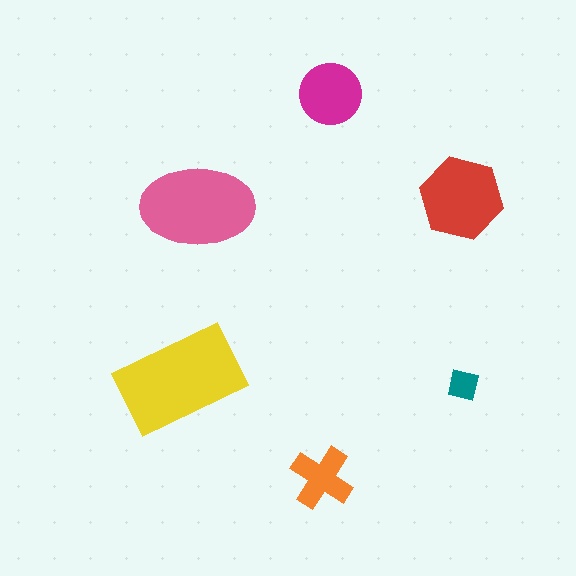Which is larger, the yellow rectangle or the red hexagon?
The yellow rectangle.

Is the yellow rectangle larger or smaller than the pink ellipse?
Larger.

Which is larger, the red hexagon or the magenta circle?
The red hexagon.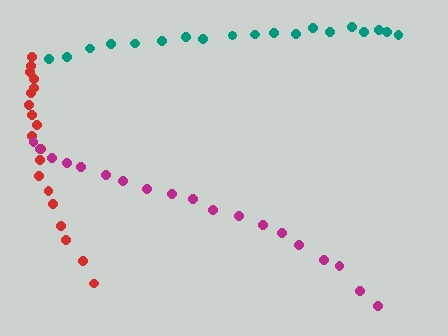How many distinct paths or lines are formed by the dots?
There are 3 distinct paths.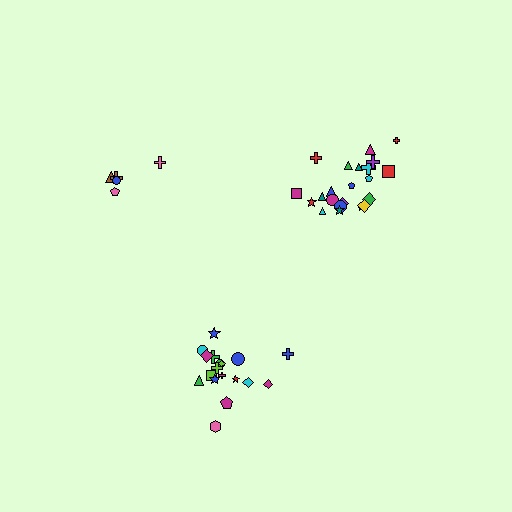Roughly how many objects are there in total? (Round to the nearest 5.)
Roughly 45 objects in total.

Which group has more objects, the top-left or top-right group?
The top-right group.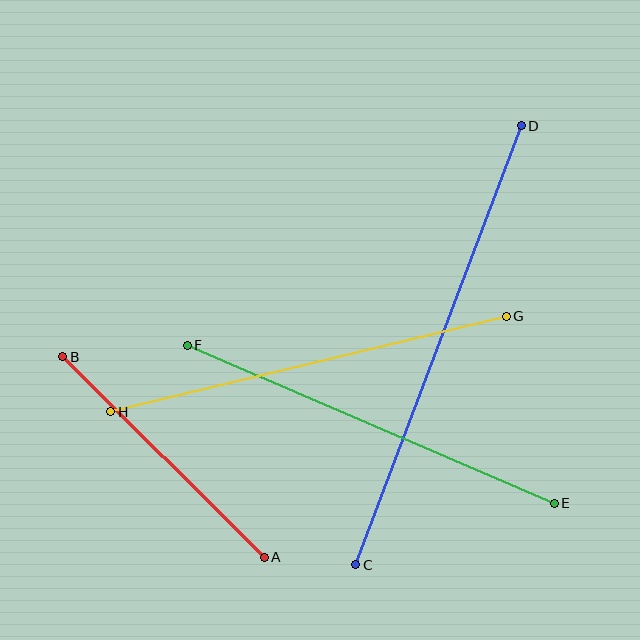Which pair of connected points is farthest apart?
Points C and D are farthest apart.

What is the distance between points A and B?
The distance is approximately 284 pixels.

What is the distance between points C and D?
The distance is approximately 469 pixels.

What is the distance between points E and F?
The distance is approximately 400 pixels.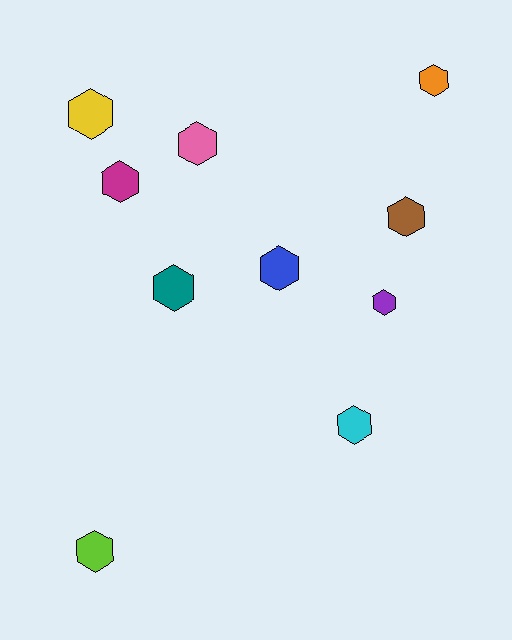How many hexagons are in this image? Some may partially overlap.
There are 10 hexagons.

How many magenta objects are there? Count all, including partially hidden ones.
There is 1 magenta object.